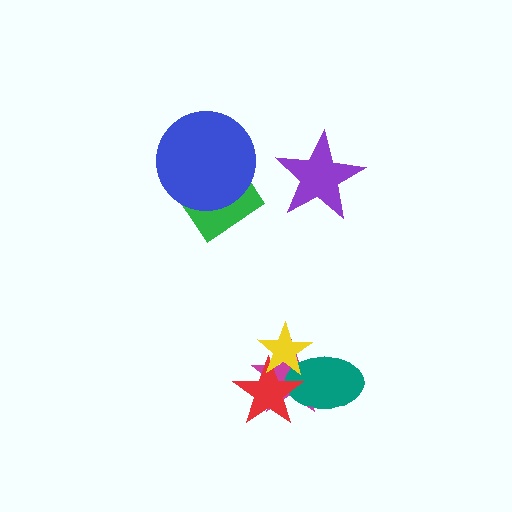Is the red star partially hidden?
Yes, it is partially covered by another shape.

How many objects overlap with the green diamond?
1 object overlaps with the green diamond.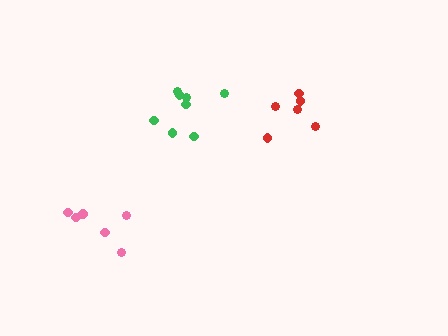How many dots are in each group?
Group 1: 8 dots, Group 2: 6 dots, Group 3: 8 dots (22 total).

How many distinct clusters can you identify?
There are 3 distinct clusters.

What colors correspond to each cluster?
The clusters are colored: pink, red, green.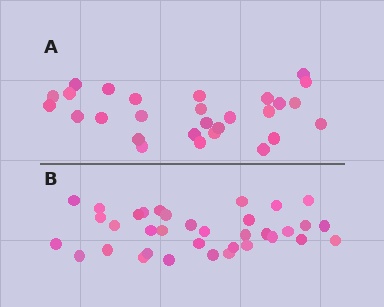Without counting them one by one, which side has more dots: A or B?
Region B (the bottom region) has more dots.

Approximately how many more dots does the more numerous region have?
Region B has roughly 8 or so more dots than region A.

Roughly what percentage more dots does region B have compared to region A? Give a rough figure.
About 25% more.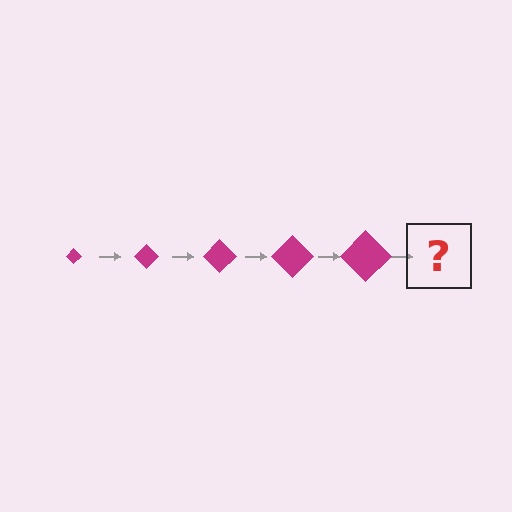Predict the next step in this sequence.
The next step is a magenta diamond, larger than the previous one.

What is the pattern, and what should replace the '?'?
The pattern is that the diamond gets progressively larger each step. The '?' should be a magenta diamond, larger than the previous one.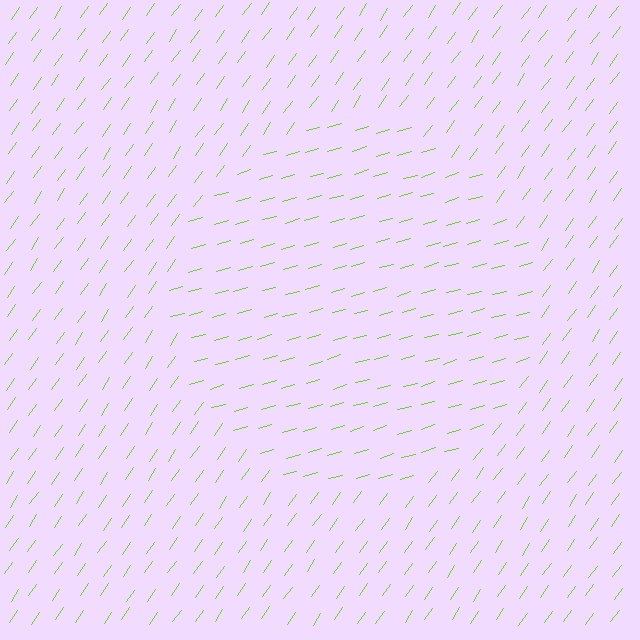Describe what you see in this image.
The image is filled with small lime line segments. A circle region in the image has lines oriented differently from the surrounding lines, creating a visible texture boundary.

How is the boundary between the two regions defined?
The boundary is defined purely by a change in line orientation (approximately 39 degrees difference). All lines are the same color and thickness.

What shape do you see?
I see a circle.